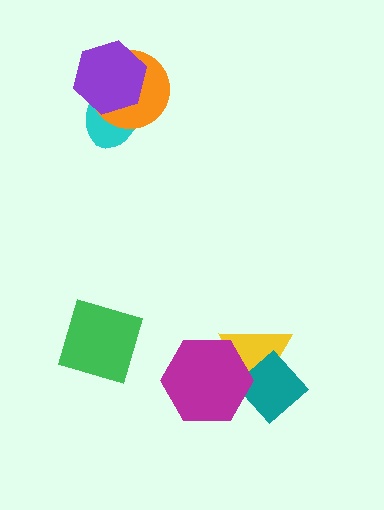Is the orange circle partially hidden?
Yes, it is partially covered by another shape.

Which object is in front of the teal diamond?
The magenta hexagon is in front of the teal diamond.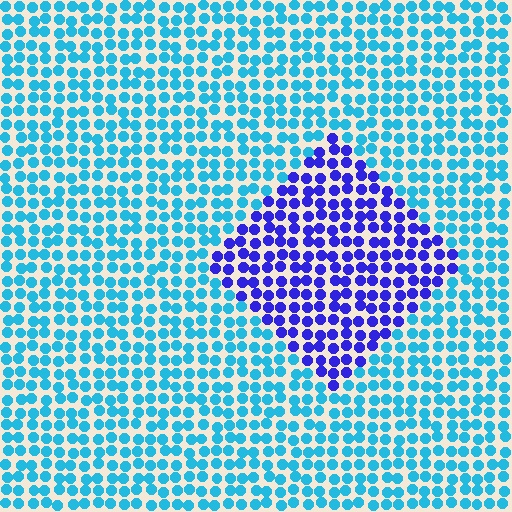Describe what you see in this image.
The image is filled with small cyan elements in a uniform arrangement. A diamond-shaped region is visible where the elements are tinted to a slightly different hue, forming a subtle color boundary.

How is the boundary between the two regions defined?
The boundary is defined purely by a slight shift in hue (about 52 degrees). Spacing, size, and orientation are identical on both sides.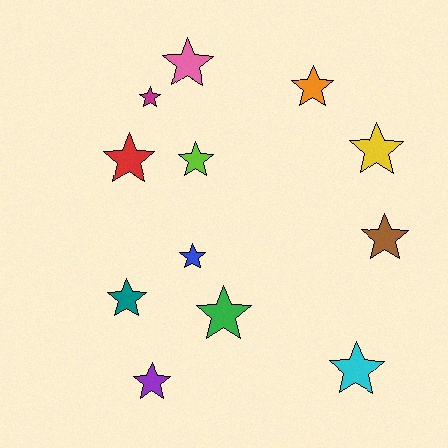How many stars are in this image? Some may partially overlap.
There are 12 stars.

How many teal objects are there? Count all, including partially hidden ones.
There is 1 teal object.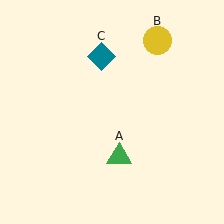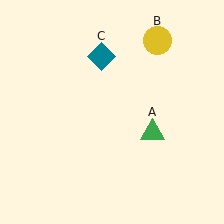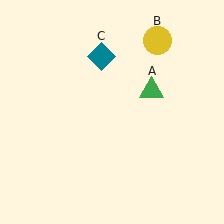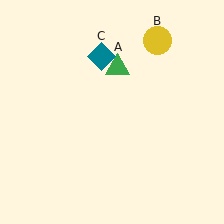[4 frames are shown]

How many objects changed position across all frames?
1 object changed position: green triangle (object A).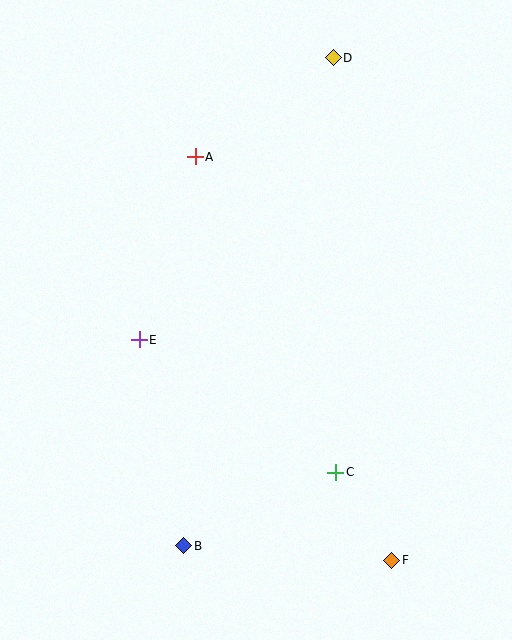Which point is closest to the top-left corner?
Point A is closest to the top-left corner.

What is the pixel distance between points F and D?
The distance between F and D is 506 pixels.